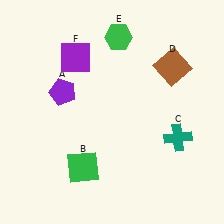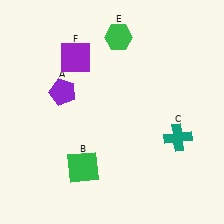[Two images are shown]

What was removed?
The brown square (D) was removed in Image 2.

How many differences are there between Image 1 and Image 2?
There is 1 difference between the two images.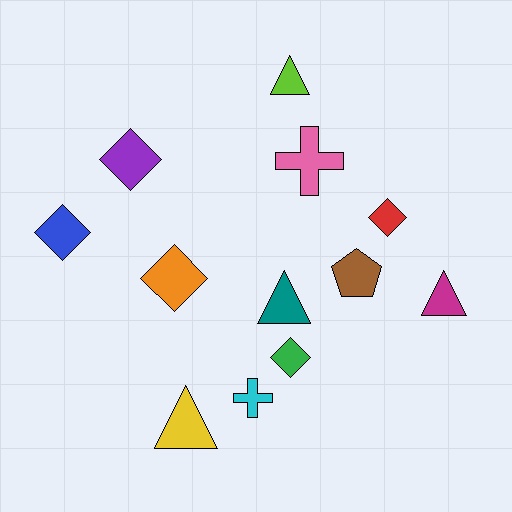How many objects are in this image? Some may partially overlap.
There are 12 objects.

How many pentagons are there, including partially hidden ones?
There is 1 pentagon.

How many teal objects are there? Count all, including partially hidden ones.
There is 1 teal object.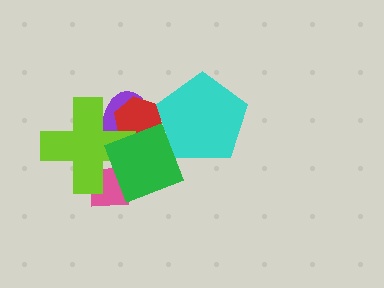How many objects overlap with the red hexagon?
4 objects overlap with the red hexagon.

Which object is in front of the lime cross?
The green diamond is in front of the lime cross.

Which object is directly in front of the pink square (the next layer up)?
The lime cross is directly in front of the pink square.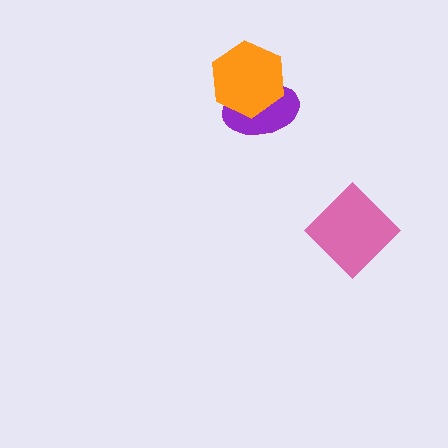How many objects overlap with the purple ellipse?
1 object overlaps with the purple ellipse.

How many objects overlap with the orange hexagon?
1 object overlaps with the orange hexagon.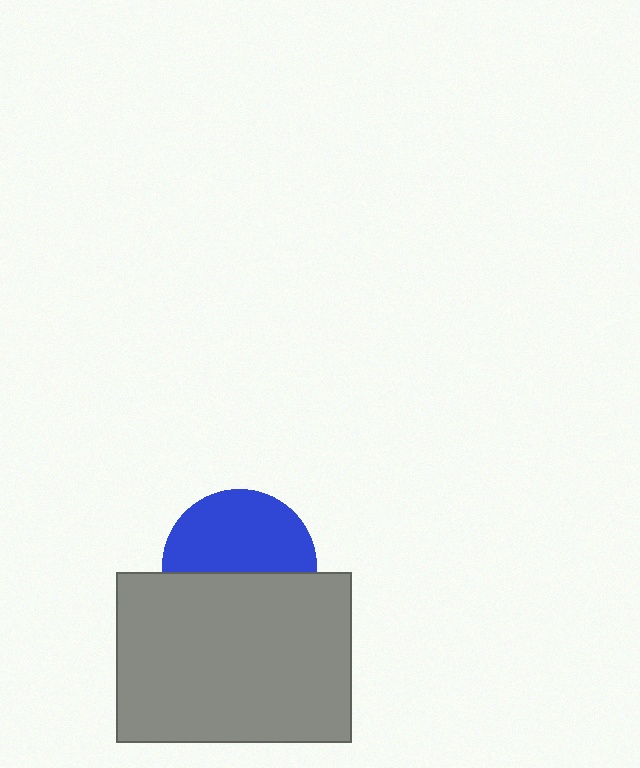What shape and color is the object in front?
The object in front is a gray rectangle.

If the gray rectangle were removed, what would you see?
You would see the complete blue circle.